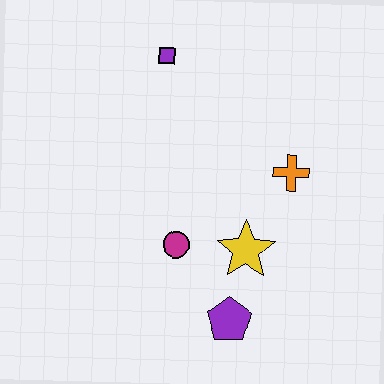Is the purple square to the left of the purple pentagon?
Yes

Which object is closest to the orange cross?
The yellow star is closest to the orange cross.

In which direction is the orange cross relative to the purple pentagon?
The orange cross is above the purple pentagon.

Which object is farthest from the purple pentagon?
The purple square is farthest from the purple pentagon.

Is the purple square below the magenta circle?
No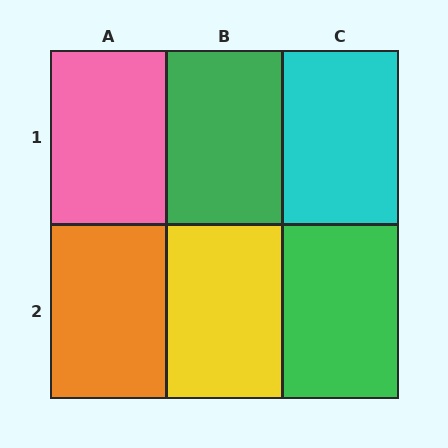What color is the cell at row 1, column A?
Pink.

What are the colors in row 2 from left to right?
Orange, yellow, green.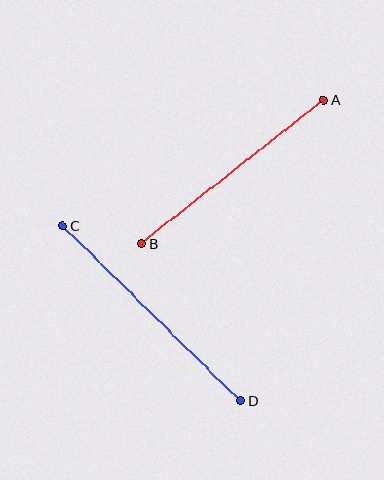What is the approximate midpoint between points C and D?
The midpoint is at approximately (152, 313) pixels.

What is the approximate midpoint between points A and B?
The midpoint is at approximately (233, 171) pixels.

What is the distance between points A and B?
The distance is approximately 232 pixels.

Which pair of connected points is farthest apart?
Points C and D are farthest apart.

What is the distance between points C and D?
The distance is approximately 249 pixels.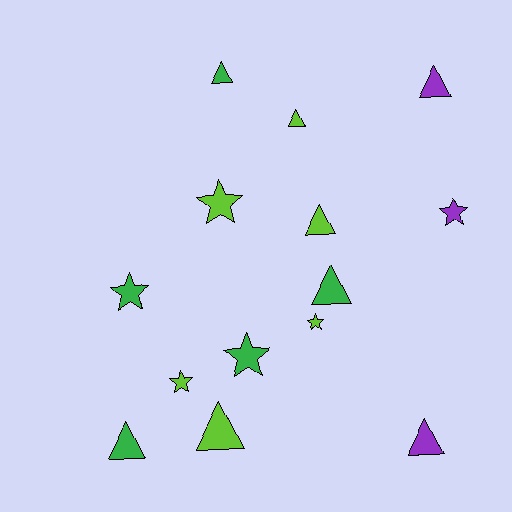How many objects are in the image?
There are 14 objects.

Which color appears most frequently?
Lime, with 6 objects.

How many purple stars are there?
There is 1 purple star.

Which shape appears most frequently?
Triangle, with 8 objects.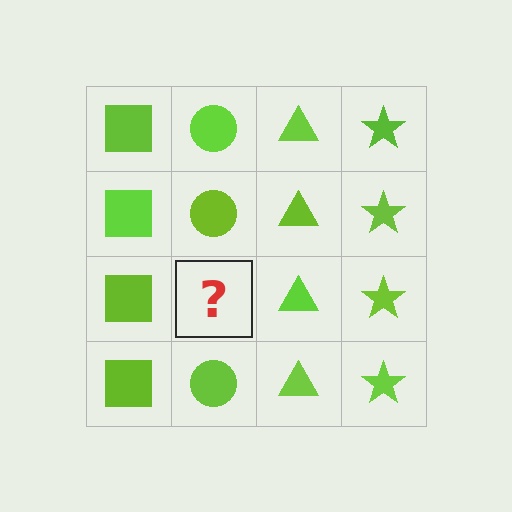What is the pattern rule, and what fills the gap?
The rule is that each column has a consistent shape. The gap should be filled with a lime circle.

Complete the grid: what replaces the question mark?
The question mark should be replaced with a lime circle.